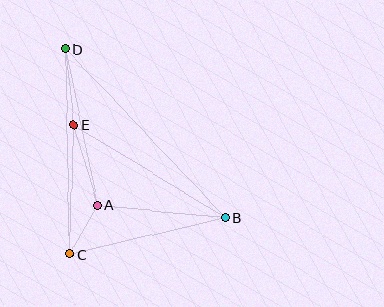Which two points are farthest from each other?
Points B and D are farthest from each other.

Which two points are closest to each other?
Points A and C are closest to each other.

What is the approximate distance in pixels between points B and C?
The distance between B and C is approximately 160 pixels.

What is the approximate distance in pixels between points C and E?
The distance between C and E is approximately 130 pixels.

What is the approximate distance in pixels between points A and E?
The distance between A and E is approximately 84 pixels.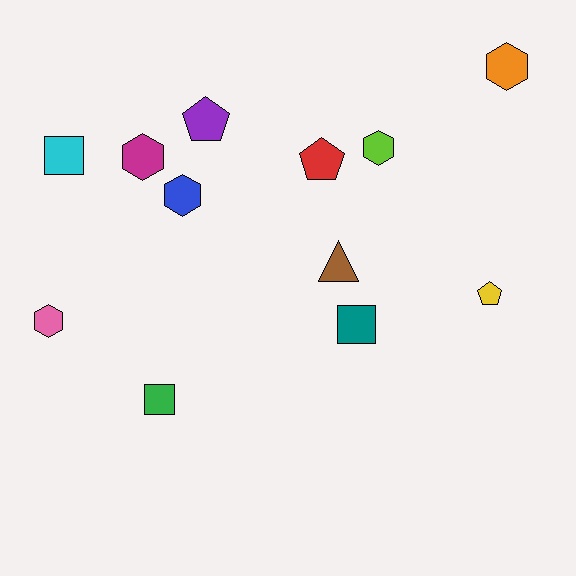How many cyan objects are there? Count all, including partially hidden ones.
There is 1 cyan object.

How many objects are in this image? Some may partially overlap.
There are 12 objects.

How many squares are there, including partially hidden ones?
There are 3 squares.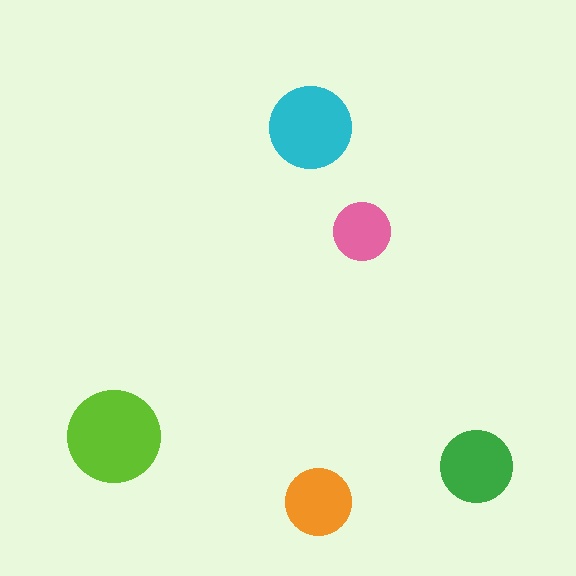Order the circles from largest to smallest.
the lime one, the cyan one, the green one, the orange one, the pink one.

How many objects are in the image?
There are 5 objects in the image.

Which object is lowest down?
The orange circle is bottommost.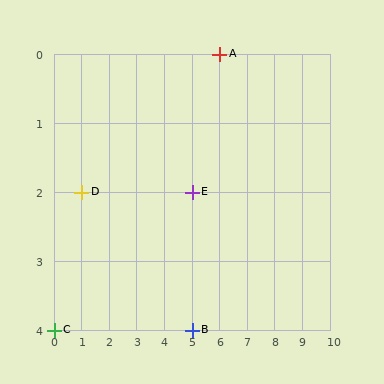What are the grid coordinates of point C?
Point C is at grid coordinates (0, 4).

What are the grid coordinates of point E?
Point E is at grid coordinates (5, 2).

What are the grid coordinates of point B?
Point B is at grid coordinates (5, 4).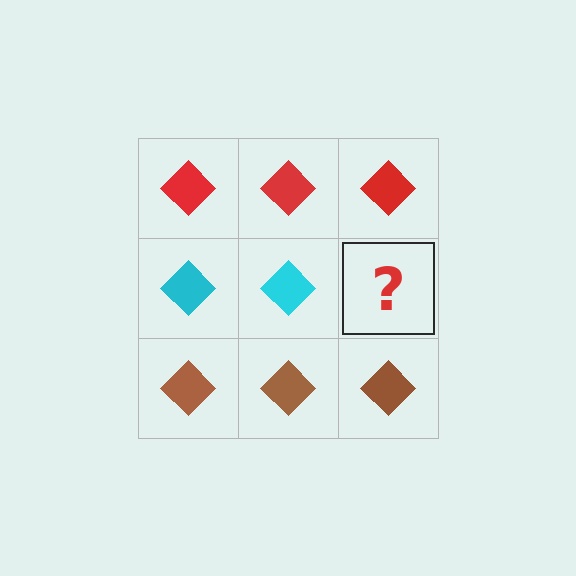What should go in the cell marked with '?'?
The missing cell should contain a cyan diamond.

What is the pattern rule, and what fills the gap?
The rule is that each row has a consistent color. The gap should be filled with a cyan diamond.